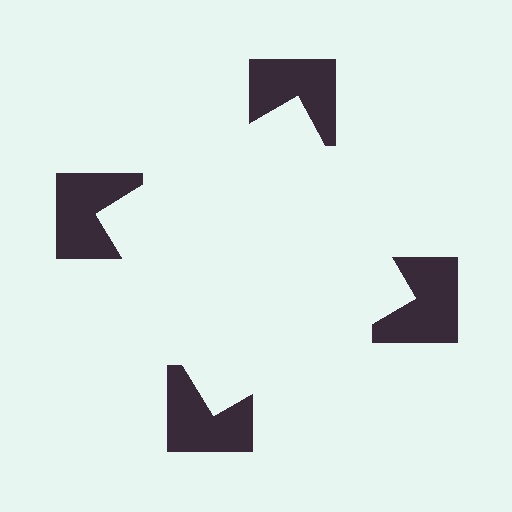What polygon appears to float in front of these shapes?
An illusory square — its edges are inferred from the aligned wedge cuts in the notched squares, not physically drawn.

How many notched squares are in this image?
There are 4 — one at each vertex of the illusory square.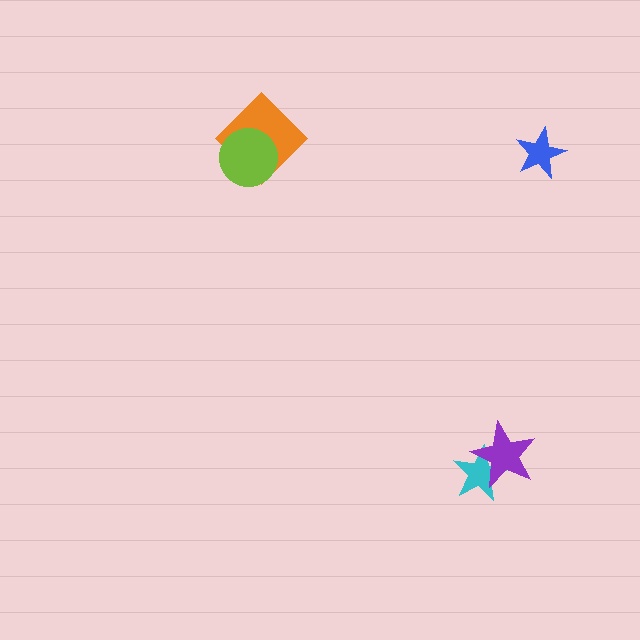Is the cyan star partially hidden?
Yes, it is partially covered by another shape.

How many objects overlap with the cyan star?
1 object overlaps with the cyan star.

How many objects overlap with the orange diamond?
1 object overlaps with the orange diamond.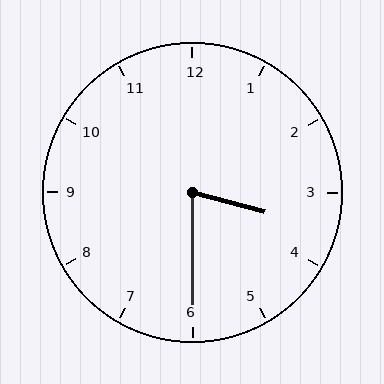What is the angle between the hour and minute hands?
Approximately 75 degrees.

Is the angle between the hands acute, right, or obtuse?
It is acute.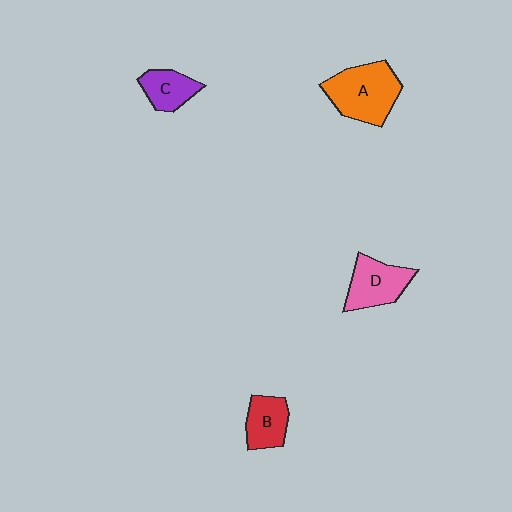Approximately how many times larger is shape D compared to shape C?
Approximately 1.4 times.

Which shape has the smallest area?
Shape C (purple).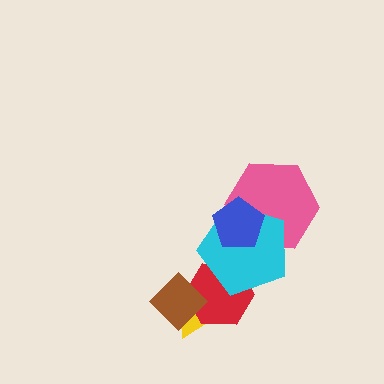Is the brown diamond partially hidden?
No, no other shape covers it.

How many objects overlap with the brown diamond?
2 objects overlap with the brown diamond.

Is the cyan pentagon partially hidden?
Yes, it is partially covered by another shape.